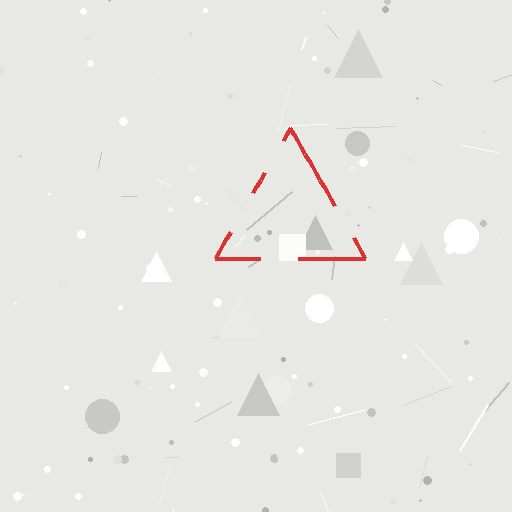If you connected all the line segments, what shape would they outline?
They would outline a triangle.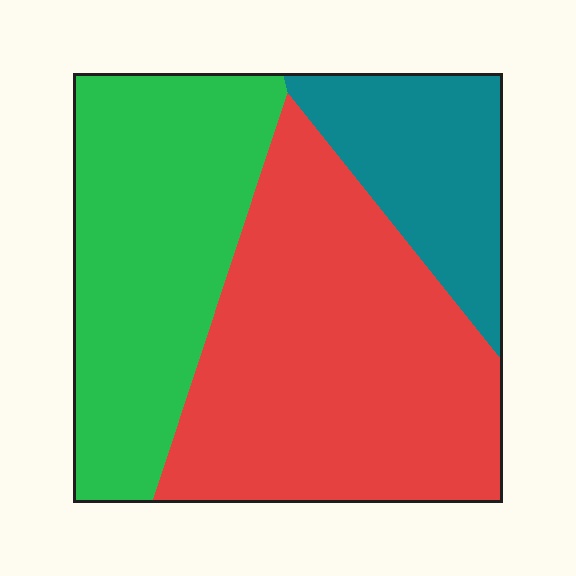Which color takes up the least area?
Teal, at roughly 20%.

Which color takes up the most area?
Red, at roughly 45%.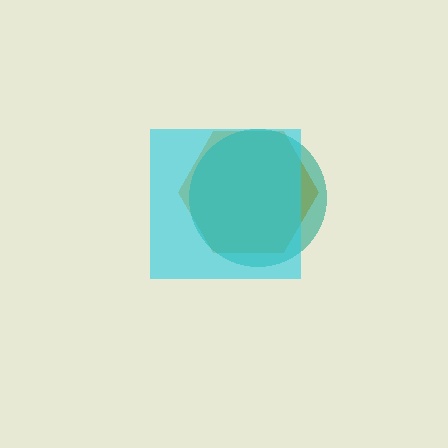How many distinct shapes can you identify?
There are 3 distinct shapes: an orange hexagon, a teal circle, a cyan square.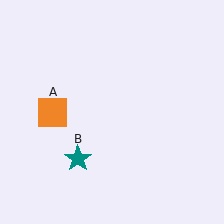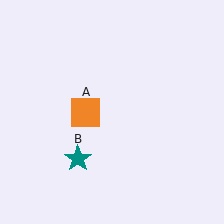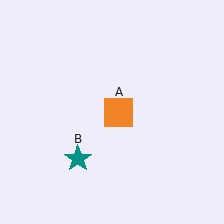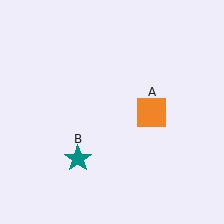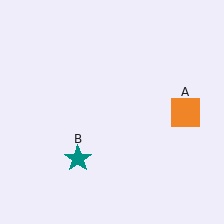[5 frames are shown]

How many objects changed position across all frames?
1 object changed position: orange square (object A).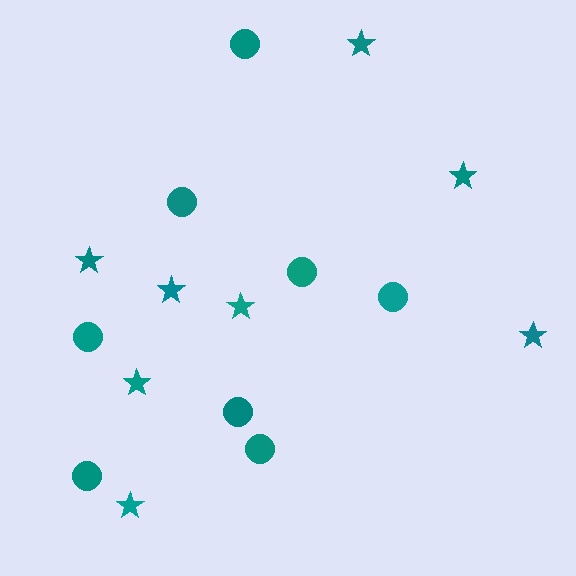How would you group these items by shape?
There are 2 groups: one group of circles (8) and one group of stars (8).